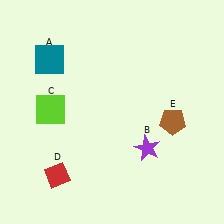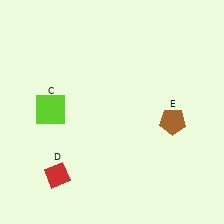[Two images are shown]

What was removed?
The purple star (B), the teal square (A) were removed in Image 2.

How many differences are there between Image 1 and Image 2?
There are 2 differences between the two images.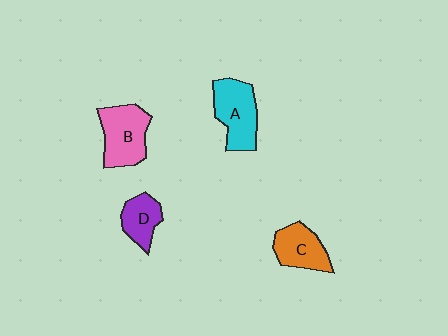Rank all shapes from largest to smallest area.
From largest to smallest: B (pink), A (cyan), C (orange), D (purple).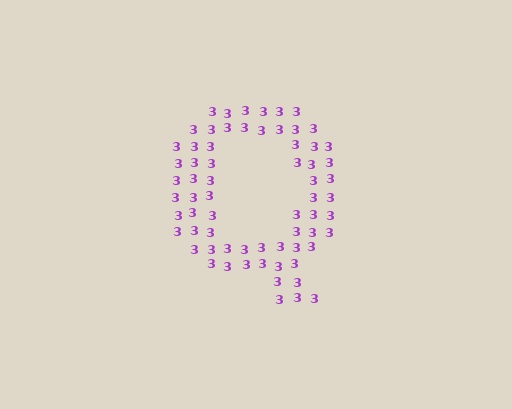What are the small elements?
The small elements are digit 3's.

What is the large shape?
The large shape is the letter Q.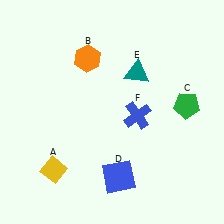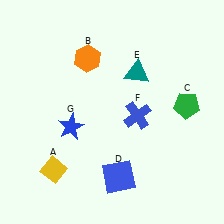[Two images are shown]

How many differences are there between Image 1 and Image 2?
There is 1 difference between the two images.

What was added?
A blue star (G) was added in Image 2.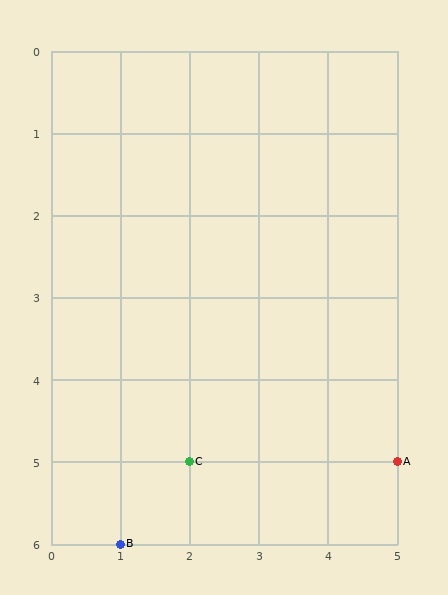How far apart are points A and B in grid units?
Points A and B are 4 columns and 1 row apart (about 4.1 grid units diagonally).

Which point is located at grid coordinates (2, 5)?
Point C is at (2, 5).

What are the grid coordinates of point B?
Point B is at grid coordinates (1, 6).